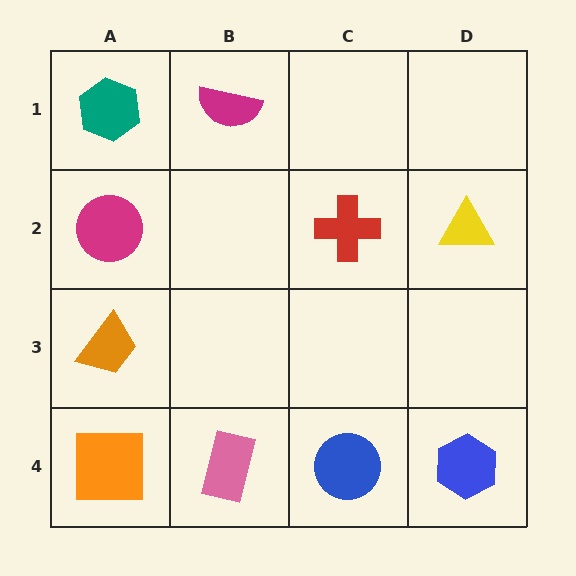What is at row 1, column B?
A magenta semicircle.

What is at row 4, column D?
A blue hexagon.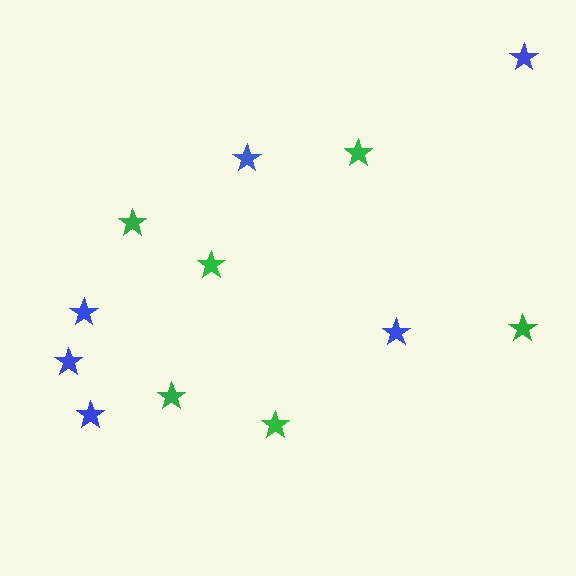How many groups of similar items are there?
There are 2 groups: one group of blue stars (6) and one group of green stars (6).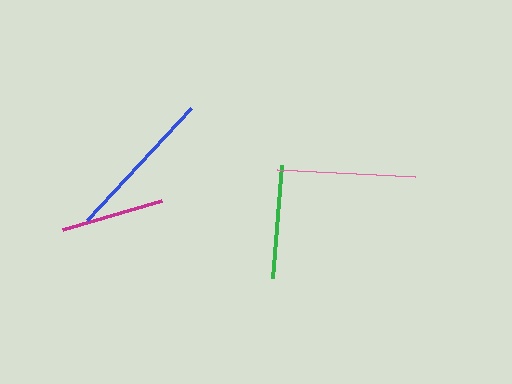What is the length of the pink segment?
The pink segment is approximately 139 pixels long.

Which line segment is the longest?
The blue line is the longest at approximately 153 pixels.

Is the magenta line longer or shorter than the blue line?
The blue line is longer than the magenta line.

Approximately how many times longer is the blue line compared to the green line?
The blue line is approximately 1.3 times the length of the green line.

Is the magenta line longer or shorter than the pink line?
The pink line is longer than the magenta line.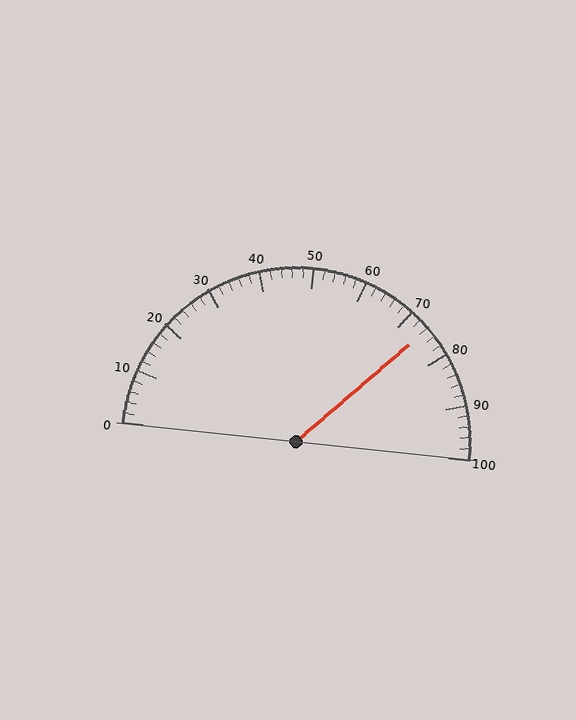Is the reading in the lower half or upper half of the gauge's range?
The reading is in the upper half of the range (0 to 100).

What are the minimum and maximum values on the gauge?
The gauge ranges from 0 to 100.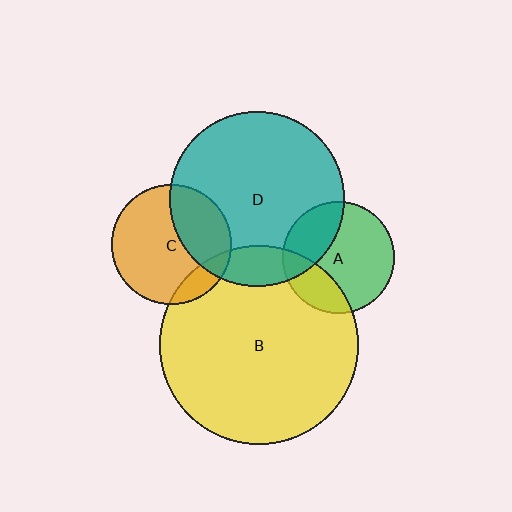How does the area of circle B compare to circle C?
Approximately 2.8 times.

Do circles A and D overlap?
Yes.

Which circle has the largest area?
Circle B (yellow).